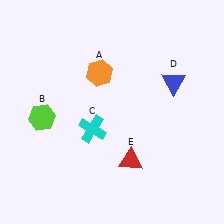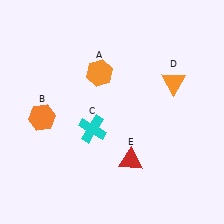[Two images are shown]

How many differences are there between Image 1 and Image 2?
There are 2 differences between the two images.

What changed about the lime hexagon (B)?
In Image 1, B is lime. In Image 2, it changed to orange.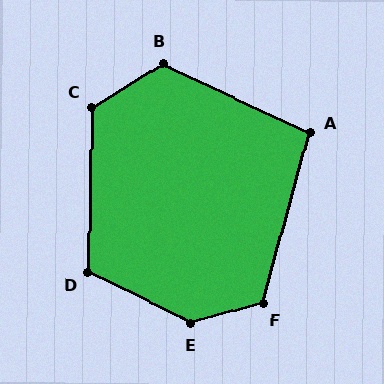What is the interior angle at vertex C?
Approximately 123 degrees (obtuse).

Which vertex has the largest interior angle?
E, at approximately 137 degrees.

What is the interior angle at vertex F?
Approximately 122 degrees (obtuse).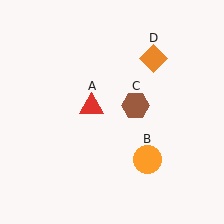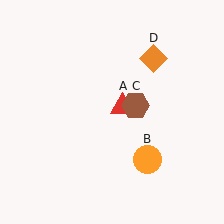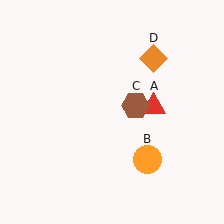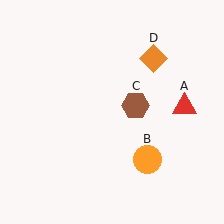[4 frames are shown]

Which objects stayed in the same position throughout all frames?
Orange circle (object B) and brown hexagon (object C) and orange diamond (object D) remained stationary.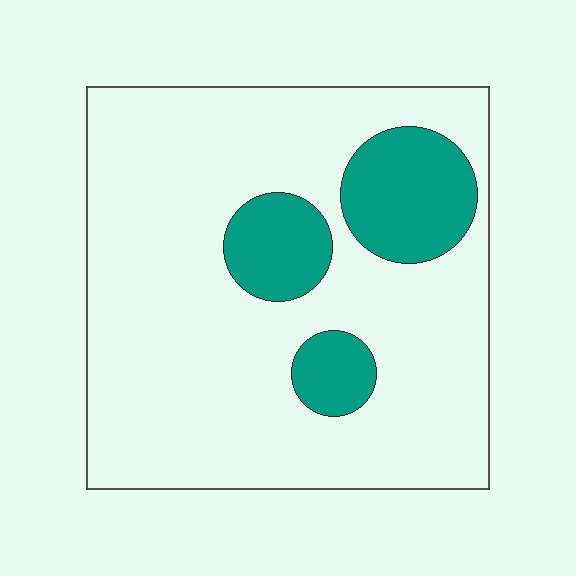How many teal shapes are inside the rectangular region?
3.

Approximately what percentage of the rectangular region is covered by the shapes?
Approximately 20%.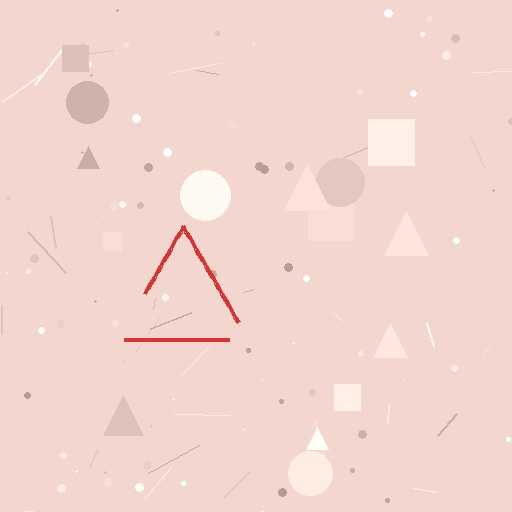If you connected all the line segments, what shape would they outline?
They would outline a triangle.